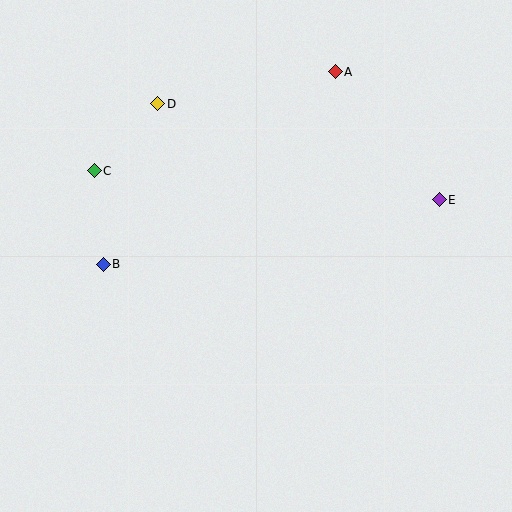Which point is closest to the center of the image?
Point B at (103, 264) is closest to the center.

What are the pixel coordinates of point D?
Point D is at (158, 104).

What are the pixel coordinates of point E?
Point E is at (439, 200).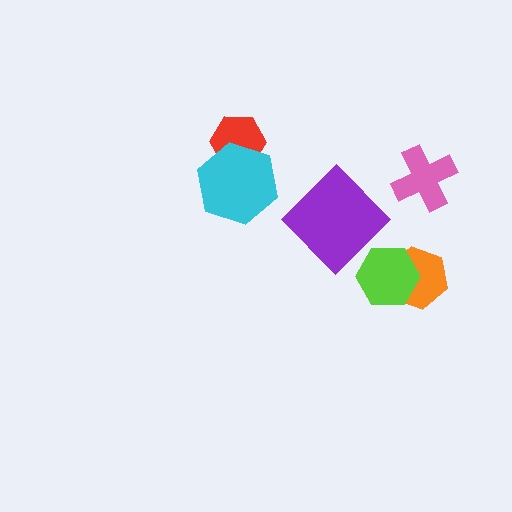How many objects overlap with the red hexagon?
1 object overlaps with the red hexagon.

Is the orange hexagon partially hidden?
Yes, it is partially covered by another shape.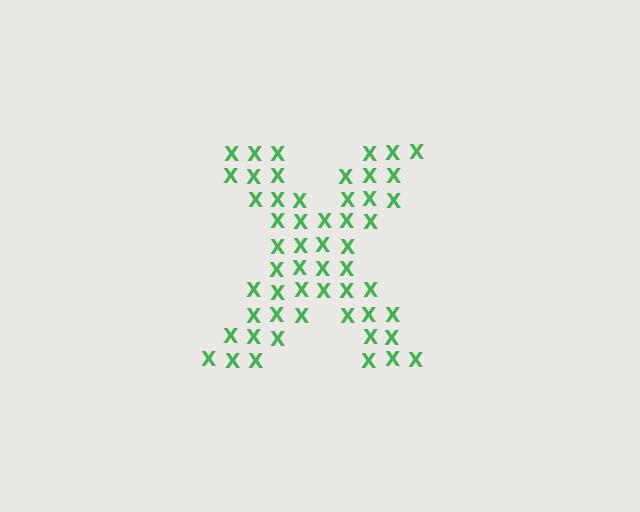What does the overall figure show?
The overall figure shows the letter X.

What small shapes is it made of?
It is made of small letter X's.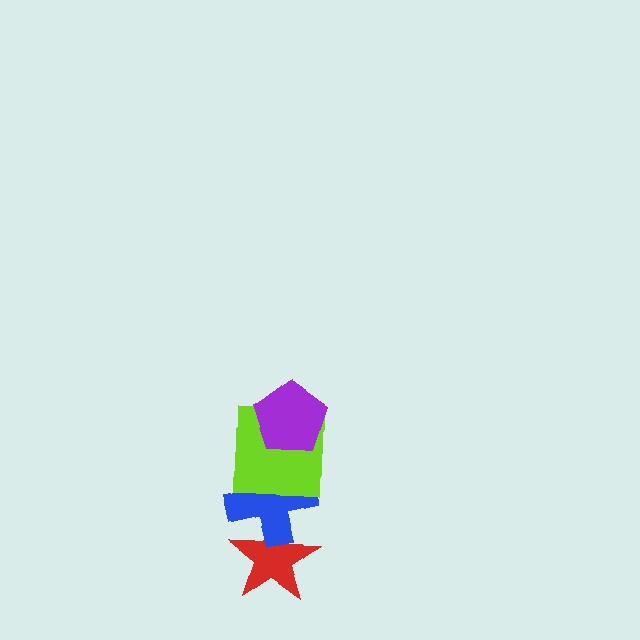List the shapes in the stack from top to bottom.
From top to bottom: the purple pentagon, the lime square, the blue cross, the red star.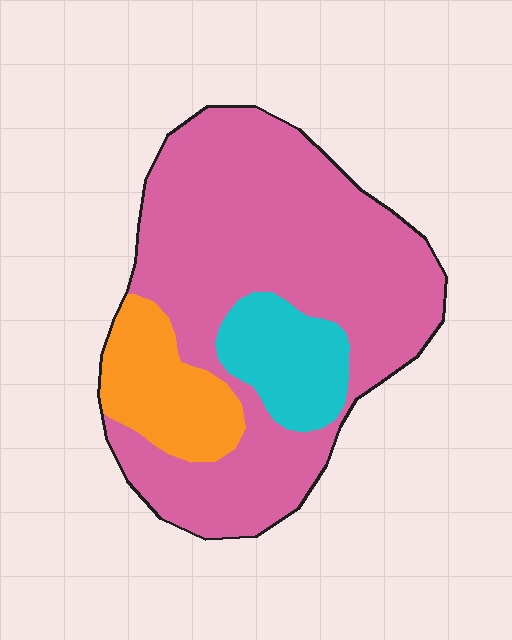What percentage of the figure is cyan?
Cyan covers roughly 15% of the figure.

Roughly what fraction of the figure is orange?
Orange takes up about one sixth (1/6) of the figure.